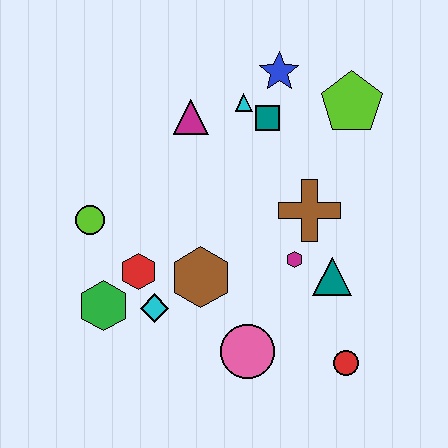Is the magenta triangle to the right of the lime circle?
Yes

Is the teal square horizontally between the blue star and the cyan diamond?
Yes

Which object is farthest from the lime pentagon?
The green hexagon is farthest from the lime pentagon.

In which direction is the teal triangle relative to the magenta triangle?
The teal triangle is below the magenta triangle.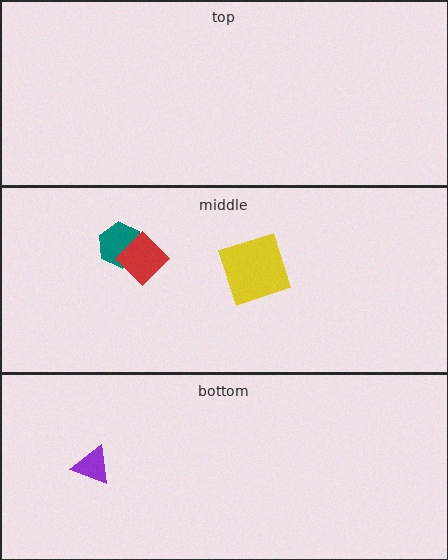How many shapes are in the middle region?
3.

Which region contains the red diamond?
The middle region.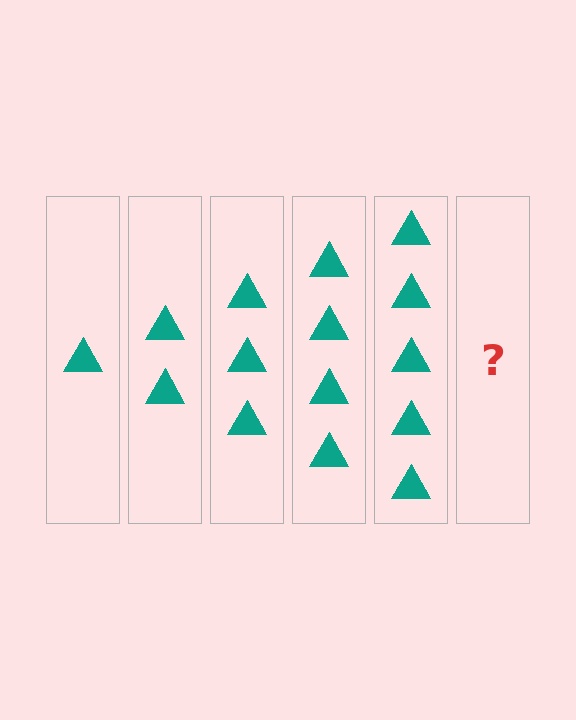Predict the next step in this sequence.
The next step is 6 triangles.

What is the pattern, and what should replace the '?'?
The pattern is that each step adds one more triangle. The '?' should be 6 triangles.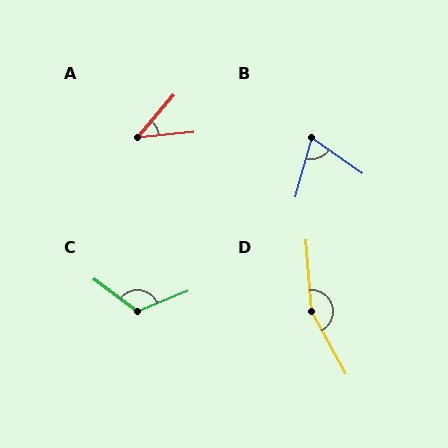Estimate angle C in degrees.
Approximately 121 degrees.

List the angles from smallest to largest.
A (44°), B (70°), C (121°), D (156°).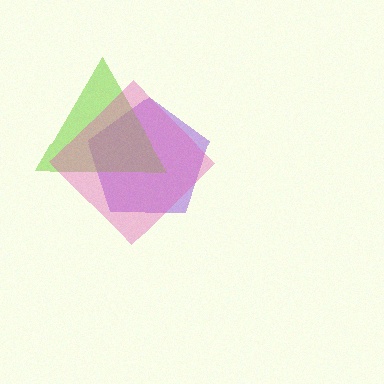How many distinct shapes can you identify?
There are 3 distinct shapes: a purple pentagon, a lime triangle, a pink diamond.